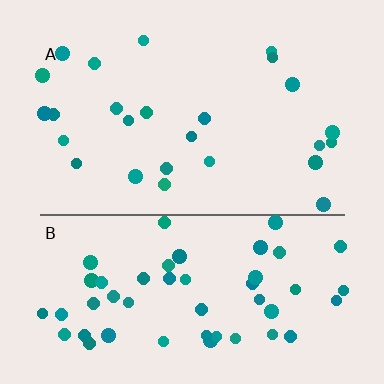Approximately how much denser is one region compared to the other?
Approximately 2.0× — region B over region A.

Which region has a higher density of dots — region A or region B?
B (the bottom).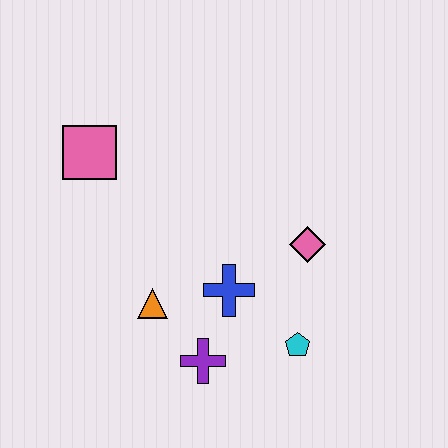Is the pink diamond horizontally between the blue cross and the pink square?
No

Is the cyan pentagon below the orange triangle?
Yes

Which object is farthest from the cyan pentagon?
The pink square is farthest from the cyan pentagon.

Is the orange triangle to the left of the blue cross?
Yes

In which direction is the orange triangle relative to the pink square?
The orange triangle is below the pink square.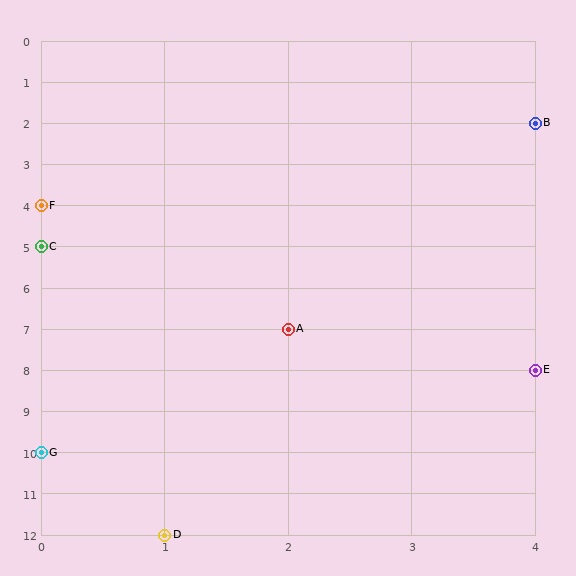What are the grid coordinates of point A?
Point A is at grid coordinates (2, 7).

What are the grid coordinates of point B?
Point B is at grid coordinates (4, 2).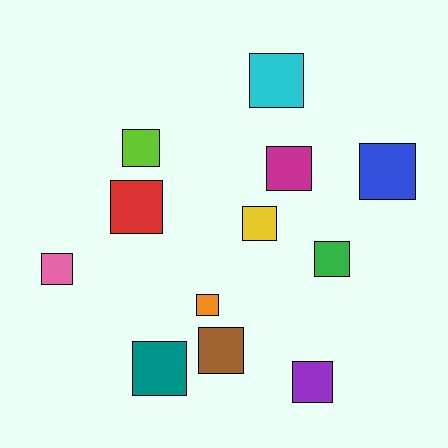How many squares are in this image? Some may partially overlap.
There are 12 squares.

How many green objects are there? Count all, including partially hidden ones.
There is 1 green object.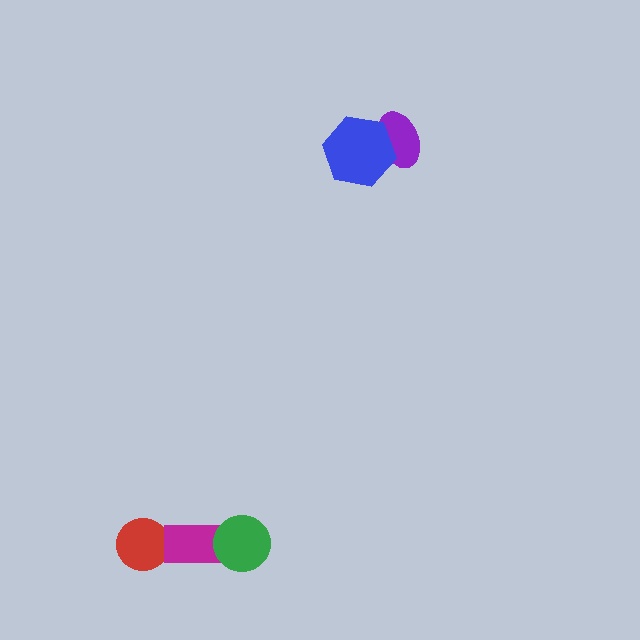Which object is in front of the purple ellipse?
The blue hexagon is in front of the purple ellipse.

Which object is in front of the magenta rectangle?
The green circle is in front of the magenta rectangle.